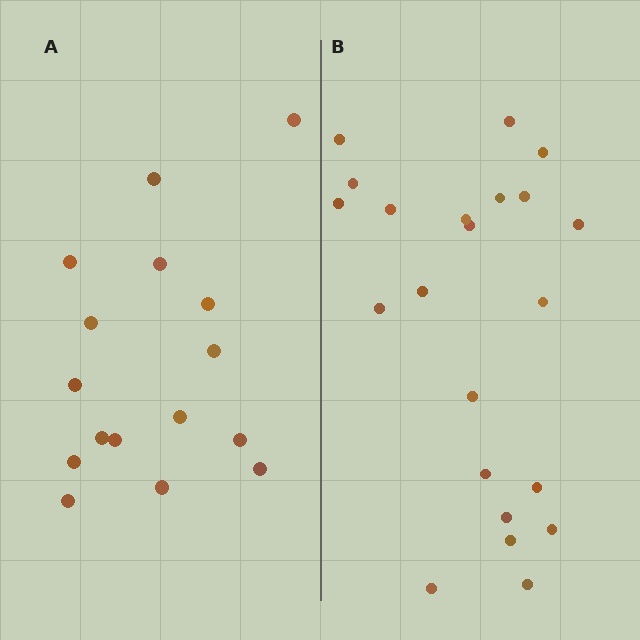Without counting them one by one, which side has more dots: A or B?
Region B (the right region) has more dots.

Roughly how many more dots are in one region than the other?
Region B has about 6 more dots than region A.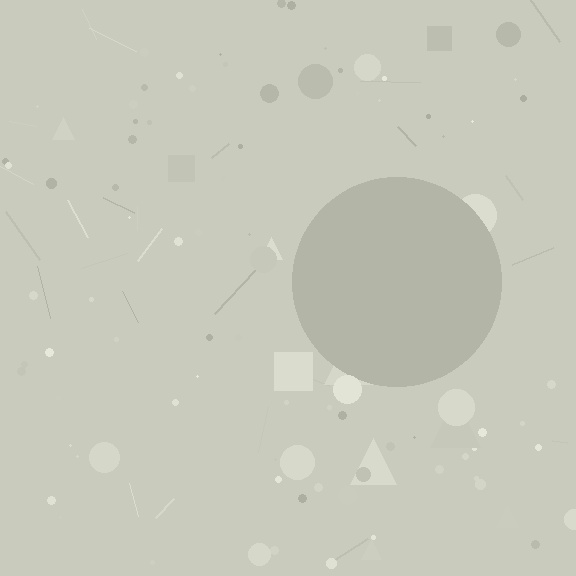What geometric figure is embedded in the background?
A circle is embedded in the background.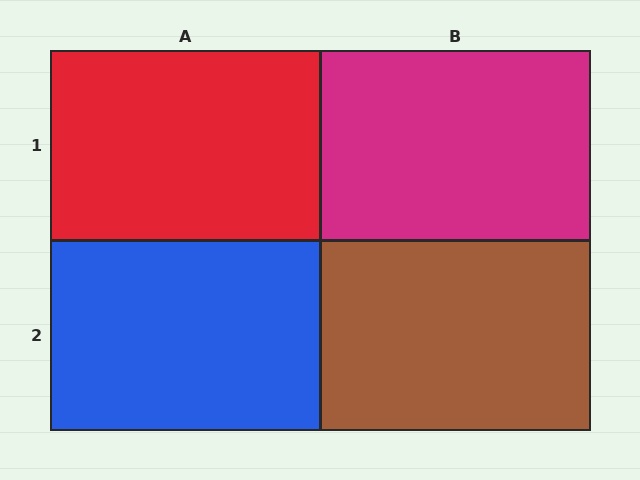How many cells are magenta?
1 cell is magenta.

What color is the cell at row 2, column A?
Blue.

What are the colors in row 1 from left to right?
Red, magenta.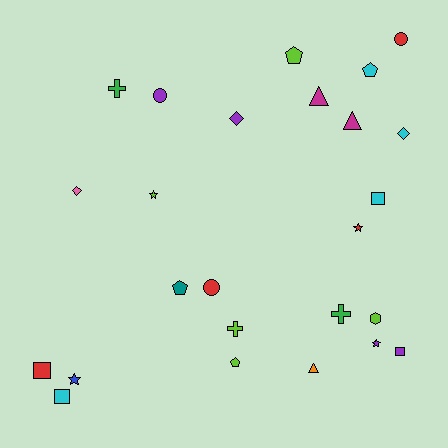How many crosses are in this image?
There are 3 crosses.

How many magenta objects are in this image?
There are 2 magenta objects.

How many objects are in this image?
There are 25 objects.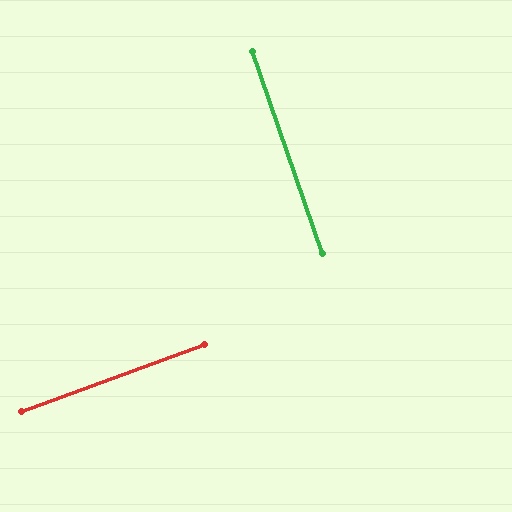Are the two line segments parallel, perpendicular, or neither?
Perpendicular — they meet at approximately 89°.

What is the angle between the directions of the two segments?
Approximately 89 degrees.